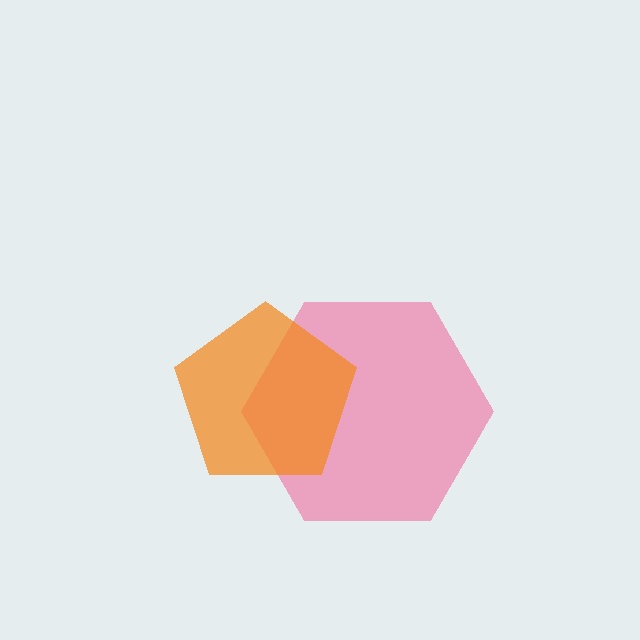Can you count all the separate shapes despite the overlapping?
Yes, there are 2 separate shapes.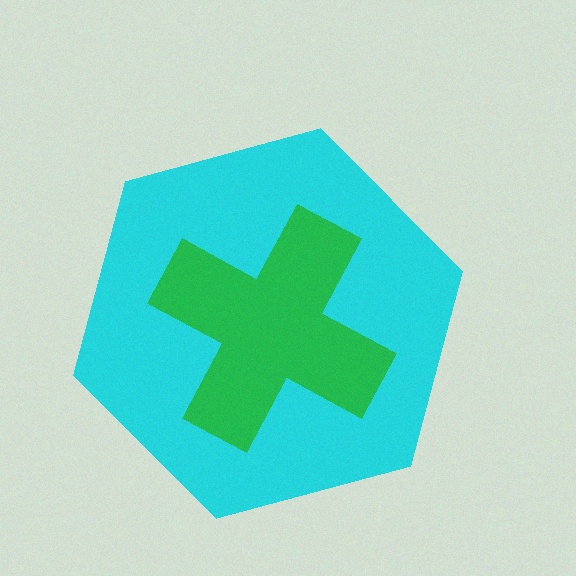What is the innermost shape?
The green cross.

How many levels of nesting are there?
2.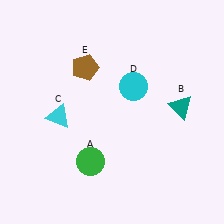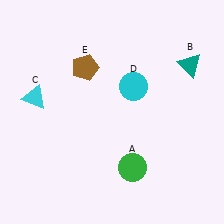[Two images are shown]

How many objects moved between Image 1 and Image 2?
3 objects moved between the two images.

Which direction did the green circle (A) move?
The green circle (A) moved right.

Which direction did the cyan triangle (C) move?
The cyan triangle (C) moved left.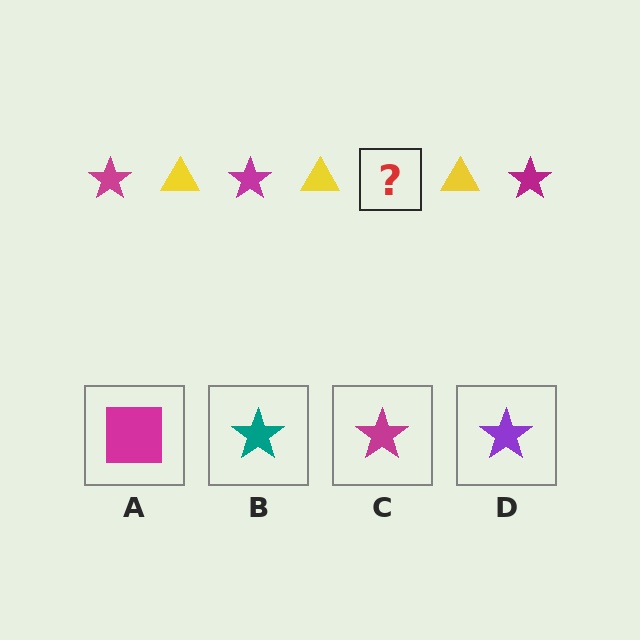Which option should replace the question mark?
Option C.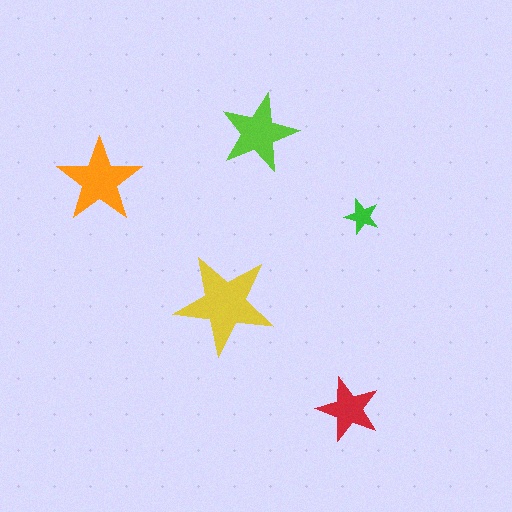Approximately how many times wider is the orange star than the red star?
About 1.5 times wider.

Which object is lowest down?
The red star is bottommost.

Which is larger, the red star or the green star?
The red one.